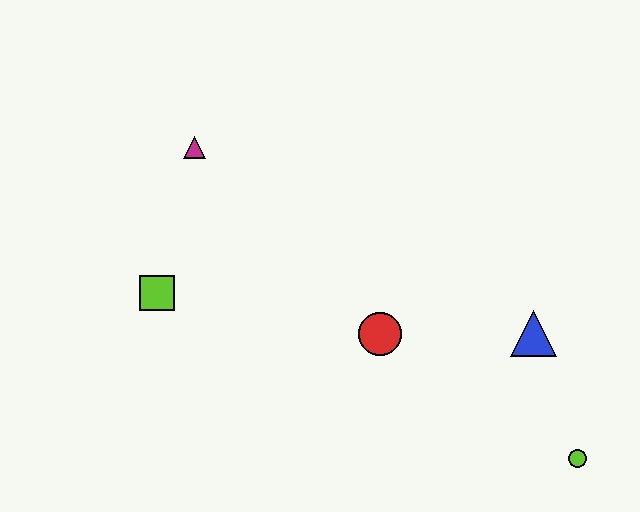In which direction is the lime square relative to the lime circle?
The lime square is to the left of the lime circle.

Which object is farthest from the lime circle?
The magenta triangle is farthest from the lime circle.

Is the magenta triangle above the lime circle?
Yes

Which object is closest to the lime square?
The magenta triangle is closest to the lime square.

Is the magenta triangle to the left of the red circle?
Yes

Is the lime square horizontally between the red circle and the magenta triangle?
No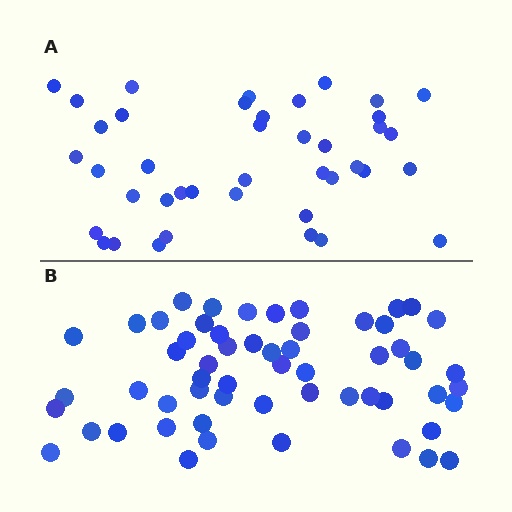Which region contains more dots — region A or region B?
Region B (the bottom region) has more dots.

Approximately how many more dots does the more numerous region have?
Region B has approximately 15 more dots than region A.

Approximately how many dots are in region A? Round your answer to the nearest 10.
About 40 dots. (The exact count is 41, which rounds to 40.)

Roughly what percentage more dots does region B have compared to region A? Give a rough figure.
About 40% more.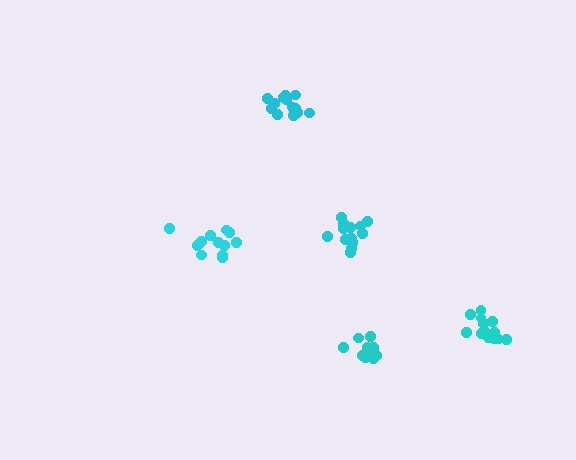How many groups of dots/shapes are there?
There are 5 groups.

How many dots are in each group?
Group 1: 10 dots, Group 2: 13 dots, Group 3: 14 dots, Group 4: 12 dots, Group 5: 13 dots (62 total).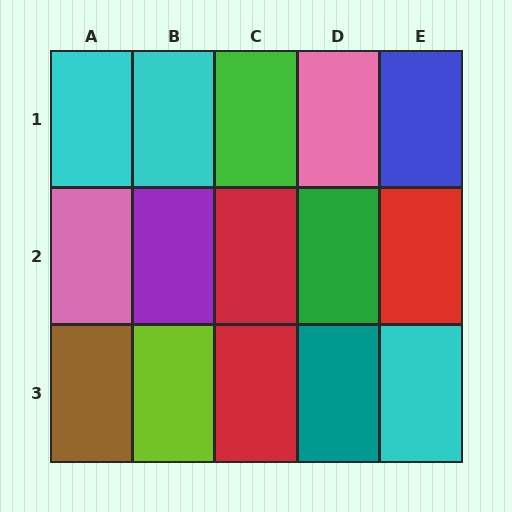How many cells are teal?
1 cell is teal.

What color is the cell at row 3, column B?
Lime.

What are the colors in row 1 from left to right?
Cyan, cyan, green, pink, blue.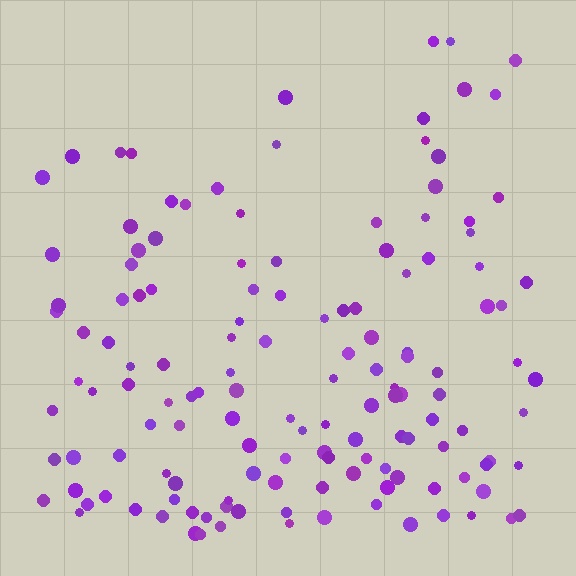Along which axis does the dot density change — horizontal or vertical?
Vertical.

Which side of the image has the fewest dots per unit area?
The top.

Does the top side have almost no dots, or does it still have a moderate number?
Still a moderate number, just noticeably fewer than the bottom.